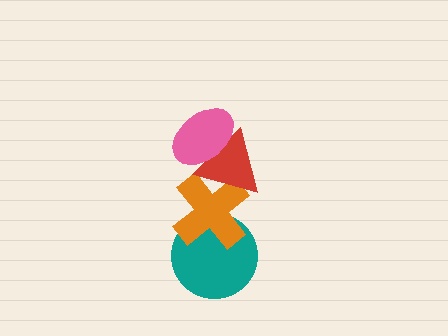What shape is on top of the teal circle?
The orange cross is on top of the teal circle.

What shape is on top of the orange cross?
The red triangle is on top of the orange cross.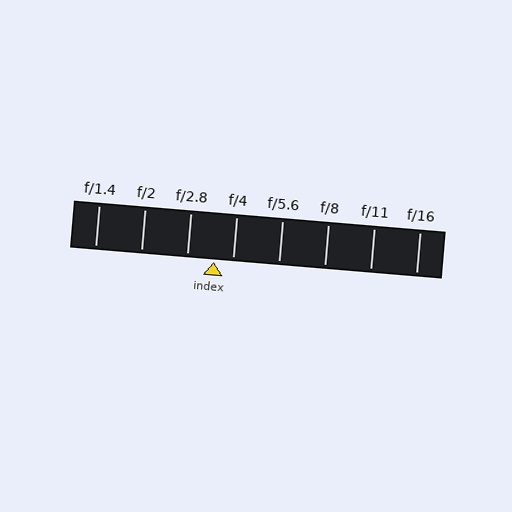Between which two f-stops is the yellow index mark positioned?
The index mark is between f/2.8 and f/4.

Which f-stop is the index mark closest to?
The index mark is closest to f/4.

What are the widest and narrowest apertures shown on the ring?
The widest aperture shown is f/1.4 and the narrowest is f/16.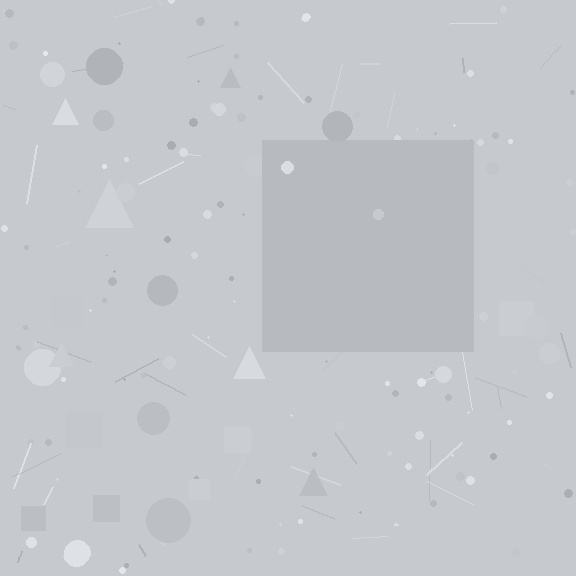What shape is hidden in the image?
A square is hidden in the image.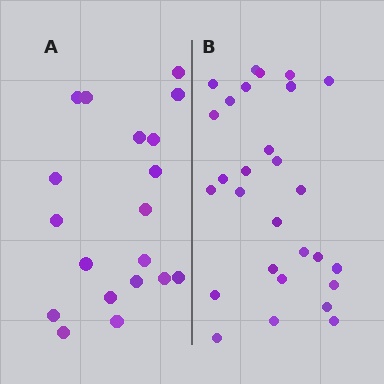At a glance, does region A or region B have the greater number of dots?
Region B (the right region) has more dots.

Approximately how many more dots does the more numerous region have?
Region B has roughly 8 or so more dots than region A.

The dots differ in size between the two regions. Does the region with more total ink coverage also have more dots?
No. Region A has more total ink coverage because its dots are larger, but region B actually contains more individual dots. Total area can be misleading — the number of items is what matters here.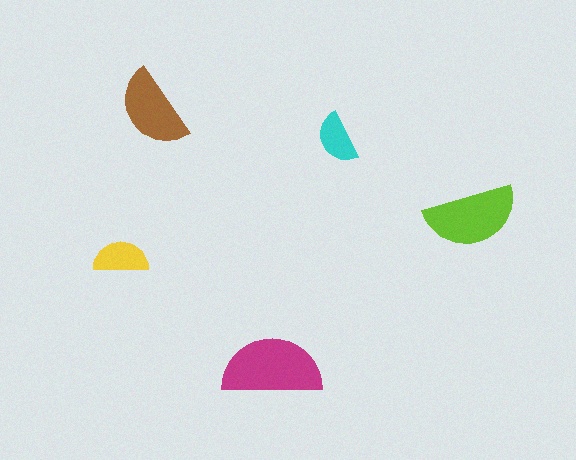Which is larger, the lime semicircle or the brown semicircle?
The lime one.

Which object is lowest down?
The magenta semicircle is bottommost.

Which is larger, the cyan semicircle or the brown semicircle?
The brown one.